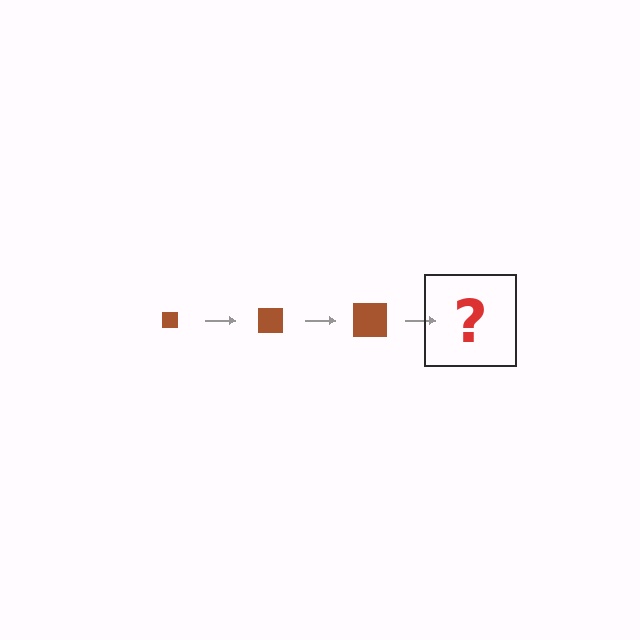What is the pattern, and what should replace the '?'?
The pattern is that the square gets progressively larger each step. The '?' should be a brown square, larger than the previous one.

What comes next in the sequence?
The next element should be a brown square, larger than the previous one.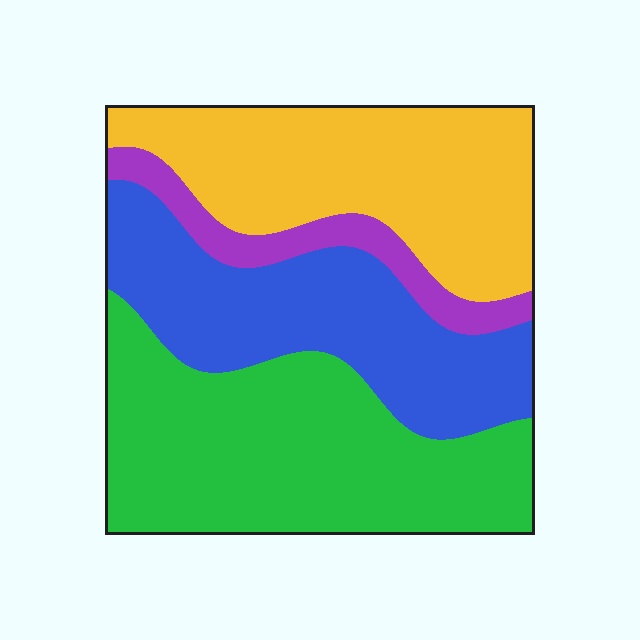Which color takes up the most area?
Green, at roughly 35%.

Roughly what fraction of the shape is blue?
Blue takes up about one quarter (1/4) of the shape.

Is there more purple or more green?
Green.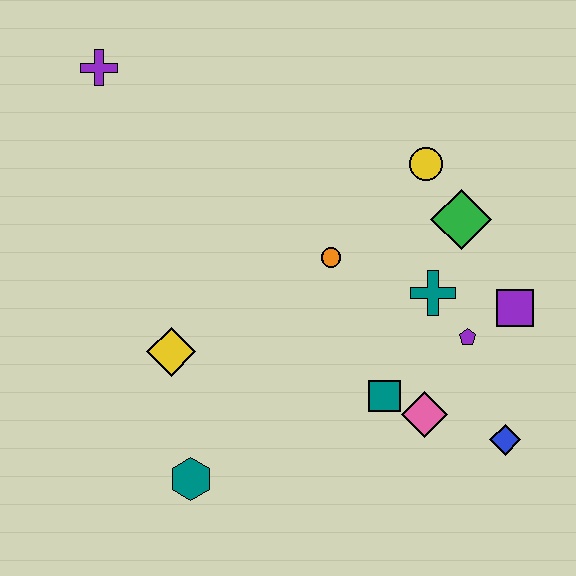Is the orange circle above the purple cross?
No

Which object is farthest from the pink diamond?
The purple cross is farthest from the pink diamond.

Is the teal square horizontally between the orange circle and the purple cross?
No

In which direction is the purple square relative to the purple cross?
The purple square is to the right of the purple cross.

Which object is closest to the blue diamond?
The pink diamond is closest to the blue diamond.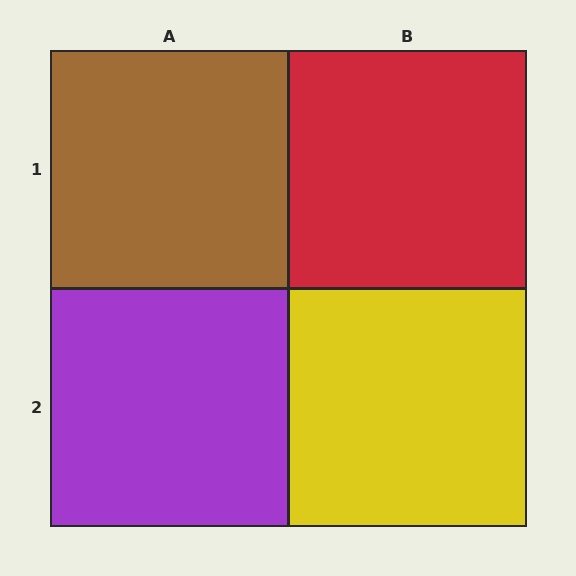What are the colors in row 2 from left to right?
Purple, yellow.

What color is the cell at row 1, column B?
Red.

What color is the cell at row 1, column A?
Brown.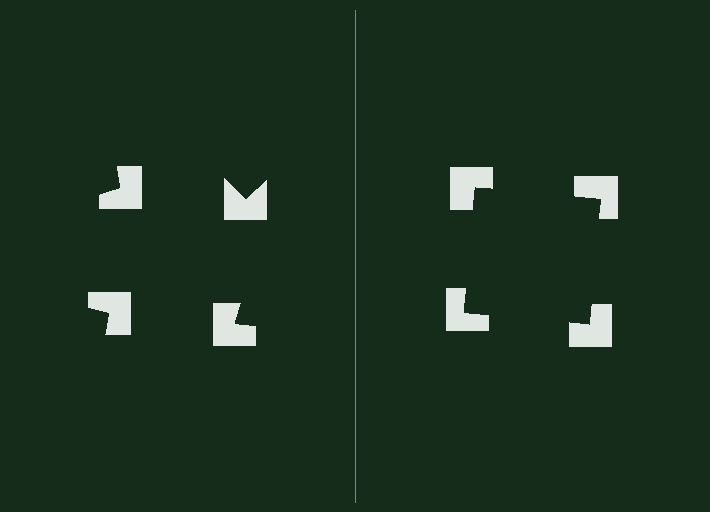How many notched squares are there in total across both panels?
8 — 4 on each side.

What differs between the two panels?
The notched squares are positioned identically on both sides; only the wedge orientations differ. On the right they align to a square; on the left they are misaligned.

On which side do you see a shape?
An illusory square appears on the right side. On the left side the wedge cuts are rotated, so no coherent shape forms.